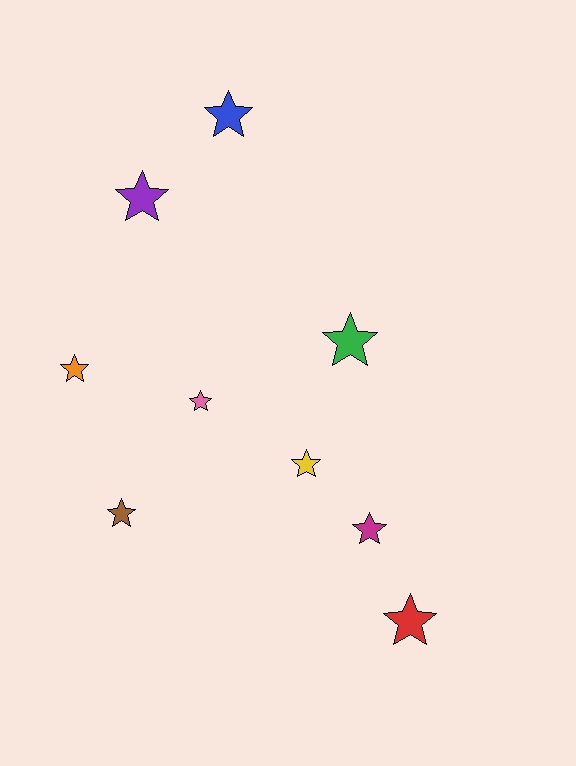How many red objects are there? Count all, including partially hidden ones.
There is 1 red object.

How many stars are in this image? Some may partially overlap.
There are 9 stars.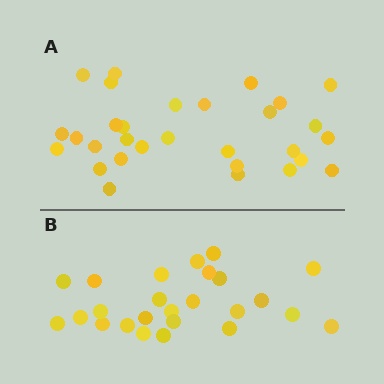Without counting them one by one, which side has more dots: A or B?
Region A (the top region) has more dots.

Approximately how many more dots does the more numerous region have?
Region A has about 5 more dots than region B.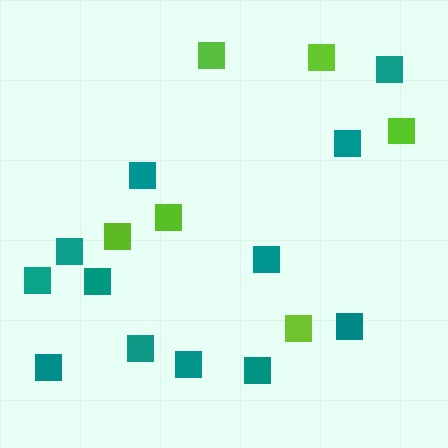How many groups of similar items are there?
There are 2 groups: one group of lime squares (6) and one group of teal squares (12).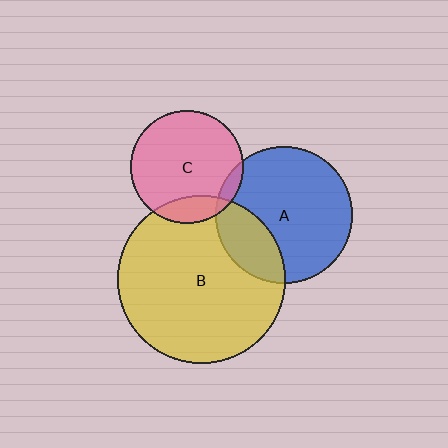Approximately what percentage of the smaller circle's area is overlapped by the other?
Approximately 5%.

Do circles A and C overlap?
Yes.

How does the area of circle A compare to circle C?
Approximately 1.5 times.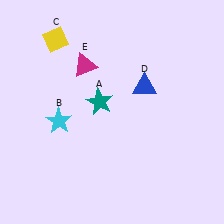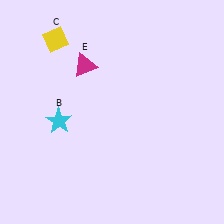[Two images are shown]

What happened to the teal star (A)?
The teal star (A) was removed in Image 2. It was in the top-left area of Image 1.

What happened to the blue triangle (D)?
The blue triangle (D) was removed in Image 2. It was in the top-right area of Image 1.